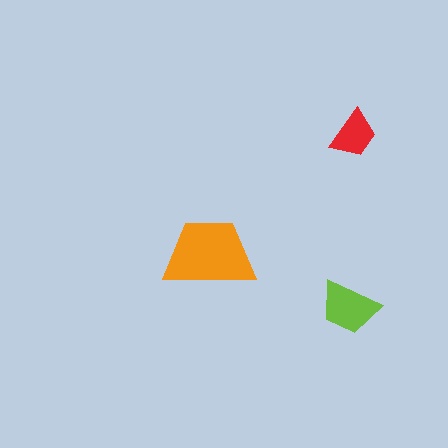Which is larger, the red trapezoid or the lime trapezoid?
The lime one.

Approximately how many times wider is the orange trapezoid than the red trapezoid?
About 2 times wider.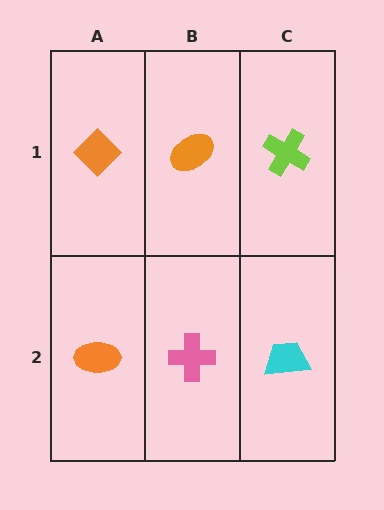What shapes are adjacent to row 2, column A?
An orange diamond (row 1, column A), a pink cross (row 2, column B).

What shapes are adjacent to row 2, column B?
An orange ellipse (row 1, column B), an orange ellipse (row 2, column A), a cyan trapezoid (row 2, column C).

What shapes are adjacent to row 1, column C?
A cyan trapezoid (row 2, column C), an orange ellipse (row 1, column B).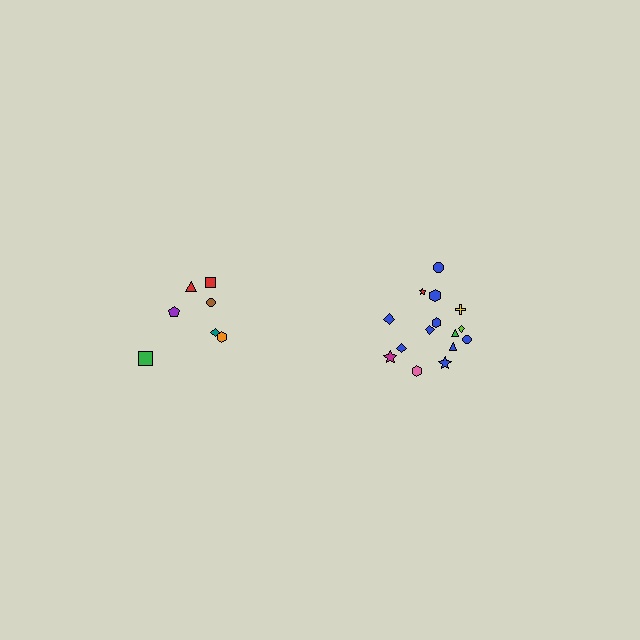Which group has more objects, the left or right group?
The right group.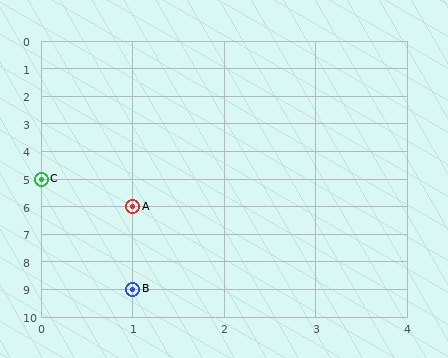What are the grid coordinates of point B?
Point B is at grid coordinates (1, 9).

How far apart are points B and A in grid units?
Points B and A are 3 rows apart.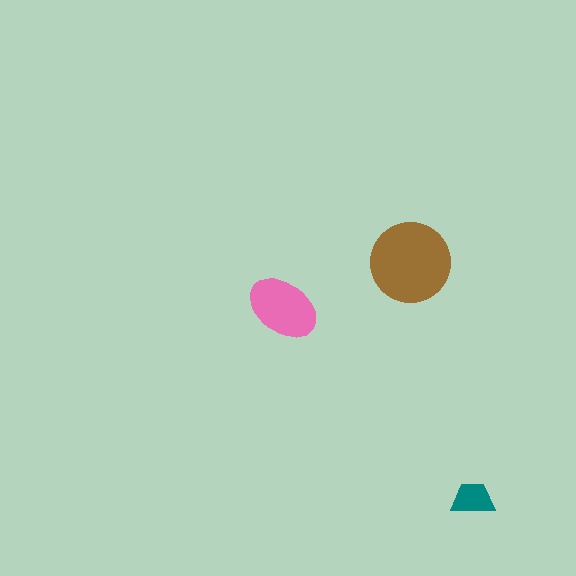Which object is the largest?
The brown circle.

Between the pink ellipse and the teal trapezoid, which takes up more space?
The pink ellipse.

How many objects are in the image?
There are 3 objects in the image.